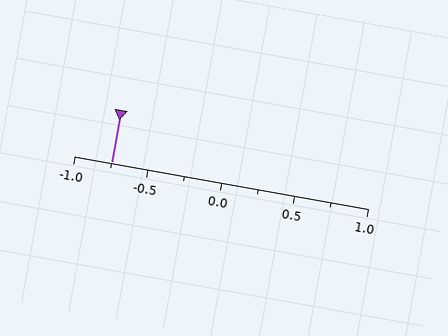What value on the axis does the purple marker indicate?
The marker indicates approximately -0.75.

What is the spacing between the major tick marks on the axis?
The major ticks are spaced 0.5 apart.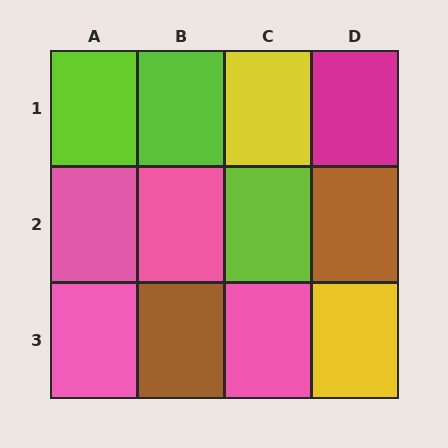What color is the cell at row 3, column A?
Pink.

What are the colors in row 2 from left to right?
Pink, pink, lime, brown.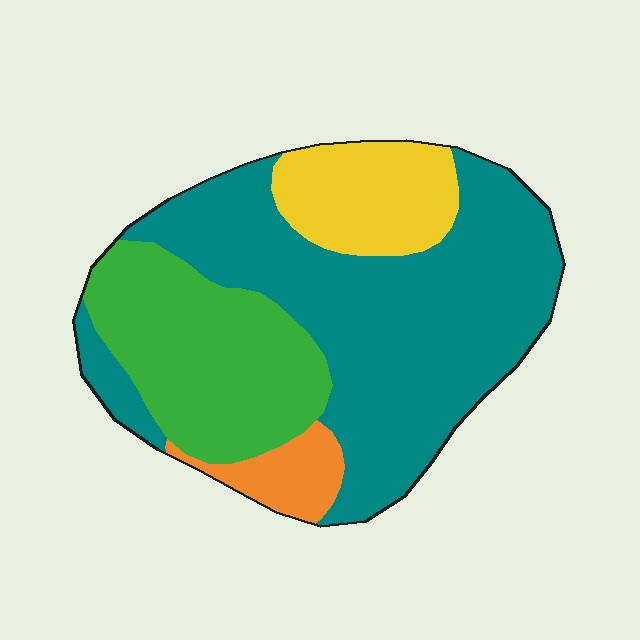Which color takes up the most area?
Teal, at roughly 55%.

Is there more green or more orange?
Green.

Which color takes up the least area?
Orange, at roughly 5%.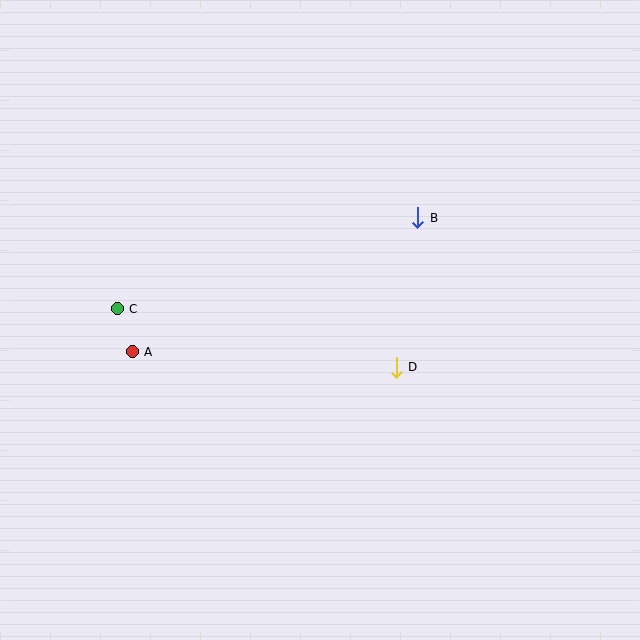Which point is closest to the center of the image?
Point D at (396, 368) is closest to the center.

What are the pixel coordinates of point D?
Point D is at (396, 368).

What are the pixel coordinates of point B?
Point B is at (418, 218).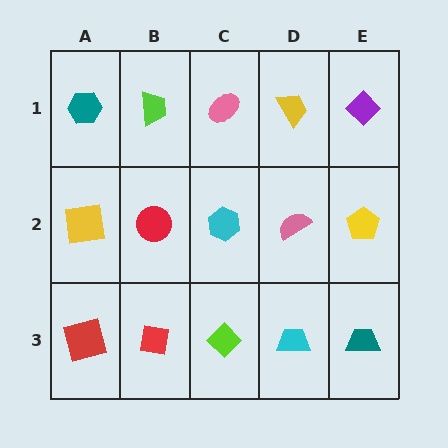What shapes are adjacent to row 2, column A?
A teal hexagon (row 1, column A), a red square (row 3, column A), a red circle (row 2, column B).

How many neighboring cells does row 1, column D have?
3.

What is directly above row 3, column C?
A cyan hexagon.